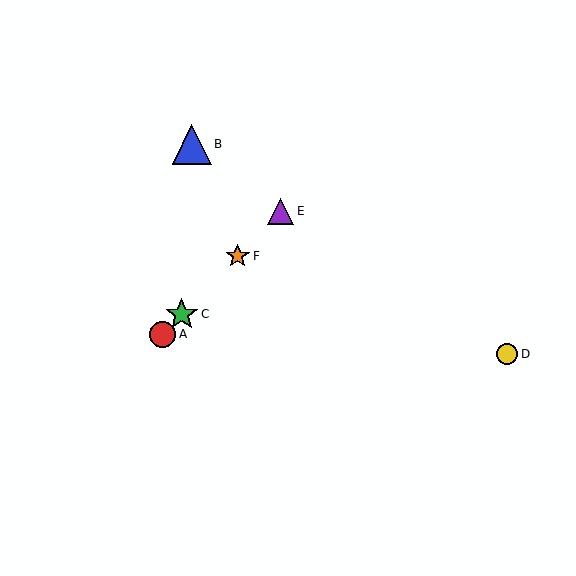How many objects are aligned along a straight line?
4 objects (A, C, E, F) are aligned along a straight line.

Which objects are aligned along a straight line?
Objects A, C, E, F are aligned along a straight line.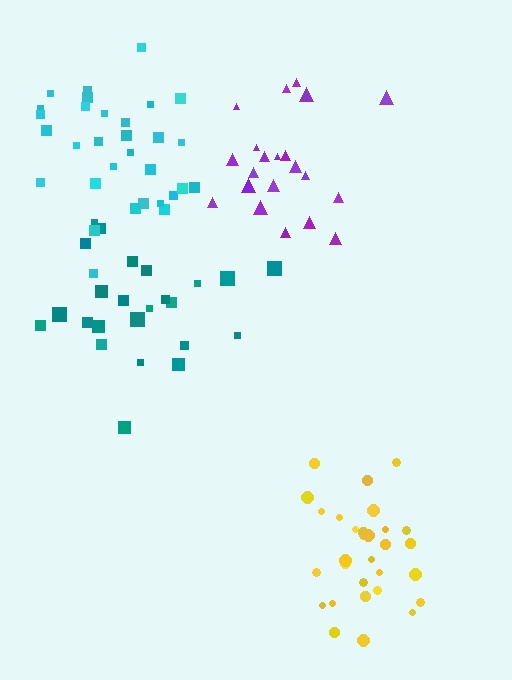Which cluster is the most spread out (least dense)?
Teal.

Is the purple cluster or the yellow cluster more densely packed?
Yellow.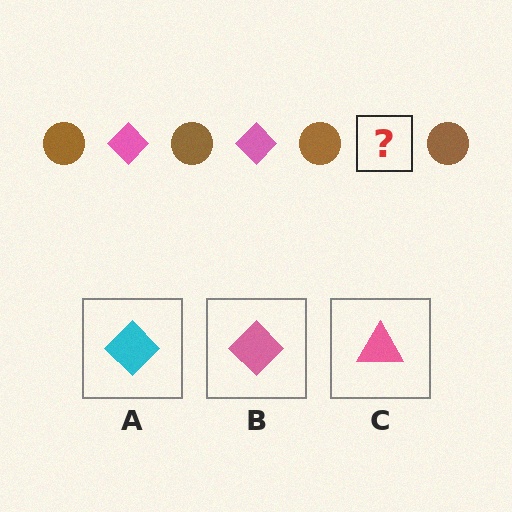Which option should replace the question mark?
Option B.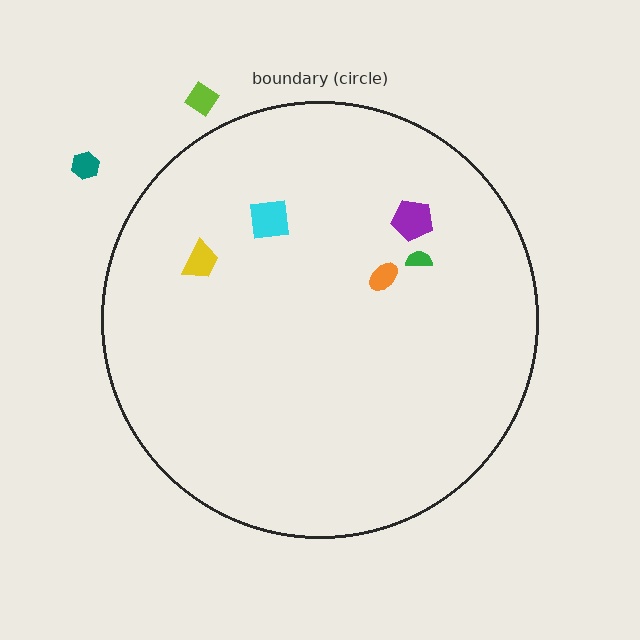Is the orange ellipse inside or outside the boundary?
Inside.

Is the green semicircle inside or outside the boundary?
Inside.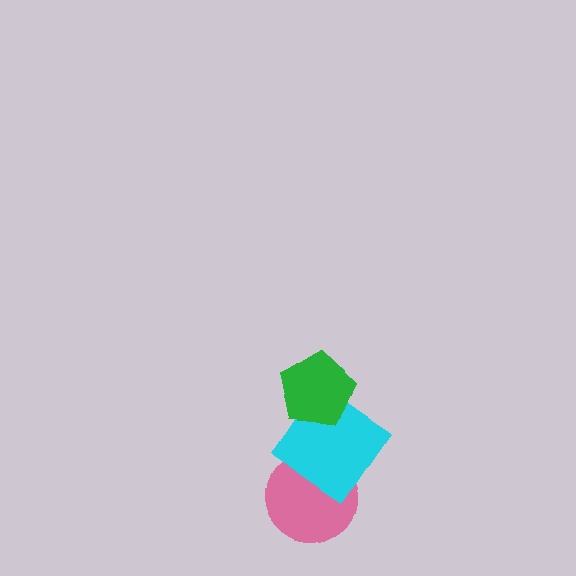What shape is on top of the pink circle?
The cyan diamond is on top of the pink circle.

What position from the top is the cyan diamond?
The cyan diamond is 2nd from the top.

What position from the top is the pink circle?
The pink circle is 3rd from the top.